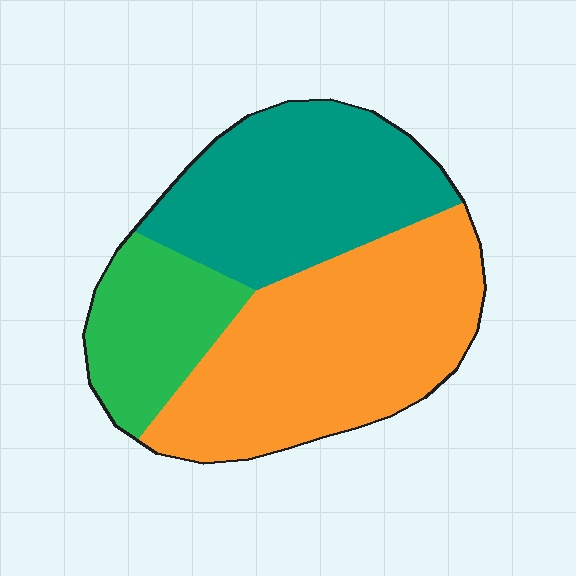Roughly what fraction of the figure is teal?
Teal takes up about one third (1/3) of the figure.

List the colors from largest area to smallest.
From largest to smallest: orange, teal, green.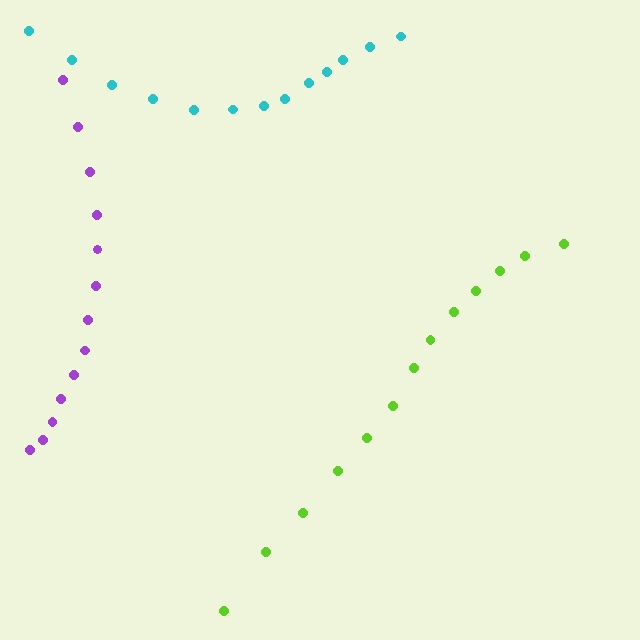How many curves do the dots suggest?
There are 3 distinct paths.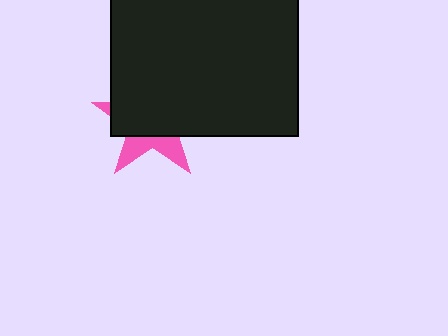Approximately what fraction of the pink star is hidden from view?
Roughly 69% of the pink star is hidden behind the black square.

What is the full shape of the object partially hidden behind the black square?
The partially hidden object is a pink star.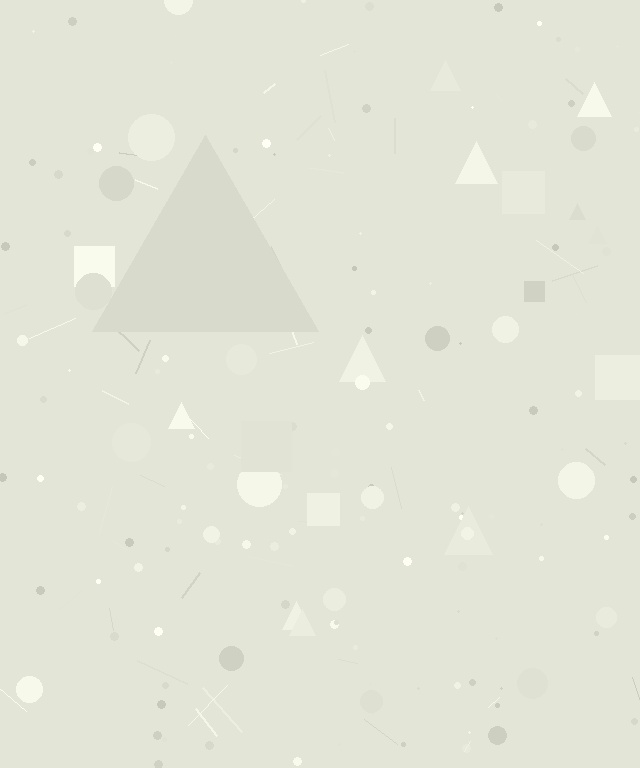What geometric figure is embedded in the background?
A triangle is embedded in the background.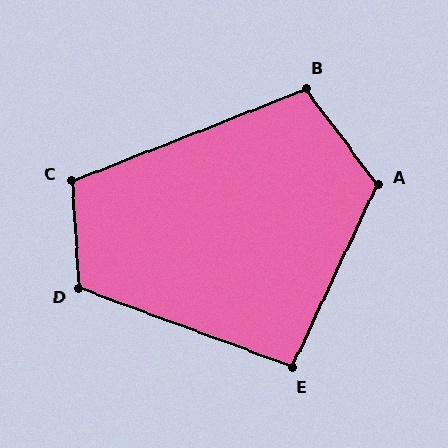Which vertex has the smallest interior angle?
E, at approximately 95 degrees.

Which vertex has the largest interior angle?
A, at approximately 118 degrees.